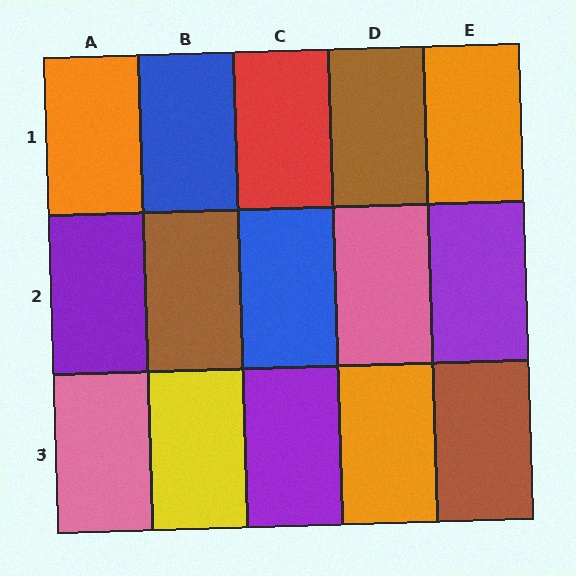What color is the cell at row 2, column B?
Brown.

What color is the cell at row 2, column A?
Purple.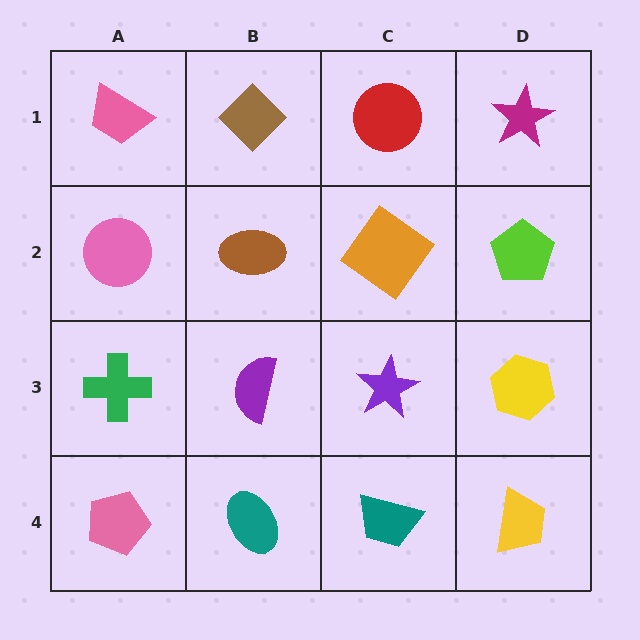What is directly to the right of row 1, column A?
A brown diamond.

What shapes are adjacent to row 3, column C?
An orange diamond (row 2, column C), a teal trapezoid (row 4, column C), a purple semicircle (row 3, column B), a yellow hexagon (row 3, column D).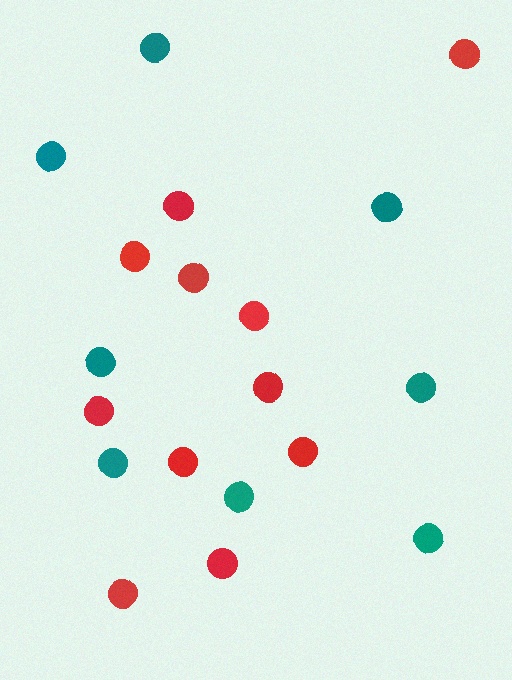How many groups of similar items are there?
There are 2 groups: one group of red circles (11) and one group of teal circles (8).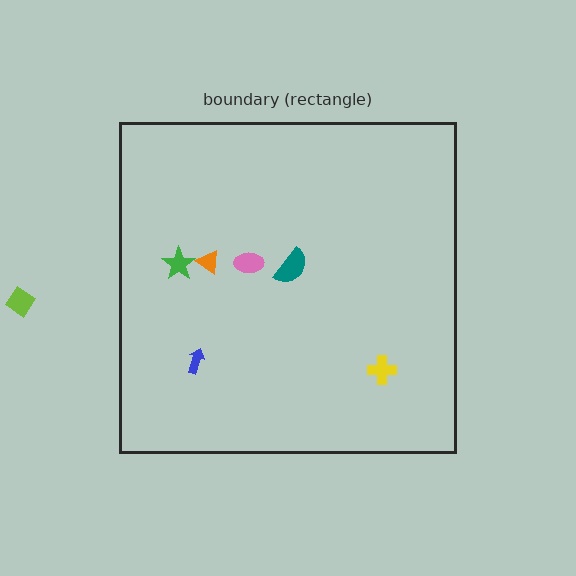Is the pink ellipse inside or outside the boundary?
Inside.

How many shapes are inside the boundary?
6 inside, 1 outside.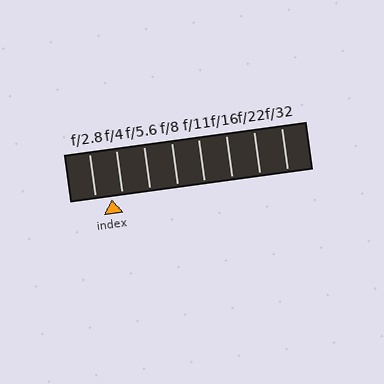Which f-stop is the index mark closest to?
The index mark is closest to f/4.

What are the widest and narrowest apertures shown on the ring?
The widest aperture shown is f/2.8 and the narrowest is f/32.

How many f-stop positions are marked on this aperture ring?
There are 8 f-stop positions marked.